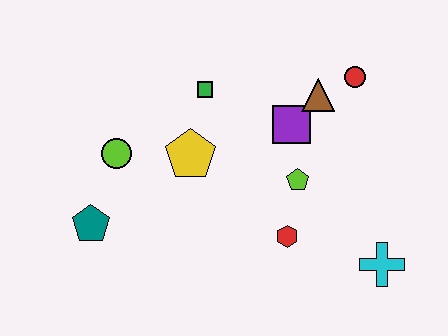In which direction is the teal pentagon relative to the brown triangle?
The teal pentagon is to the left of the brown triangle.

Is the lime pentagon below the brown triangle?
Yes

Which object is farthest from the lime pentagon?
The teal pentagon is farthest from the lime pentagon.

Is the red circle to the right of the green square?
Yes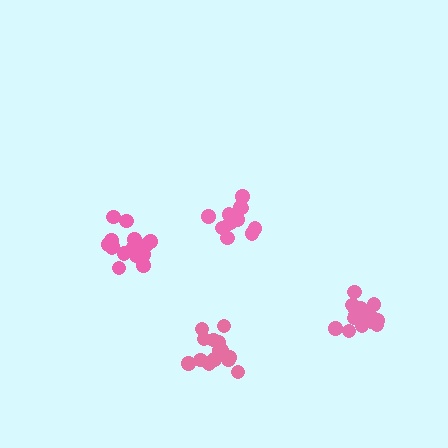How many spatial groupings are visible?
There are 4 spatial groupings.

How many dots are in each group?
Group 1: 14 dots, Group 2: 18 dots, Group 3: 16 dots, Group 4: 13 dots (61 total).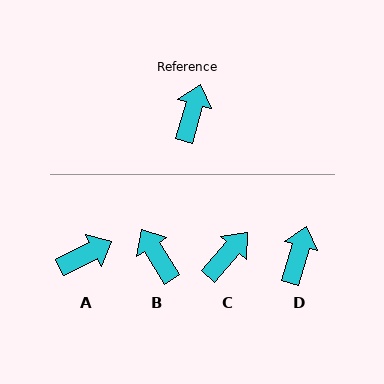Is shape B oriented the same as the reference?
No, it is off by about 48 degrees.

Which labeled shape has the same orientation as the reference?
D.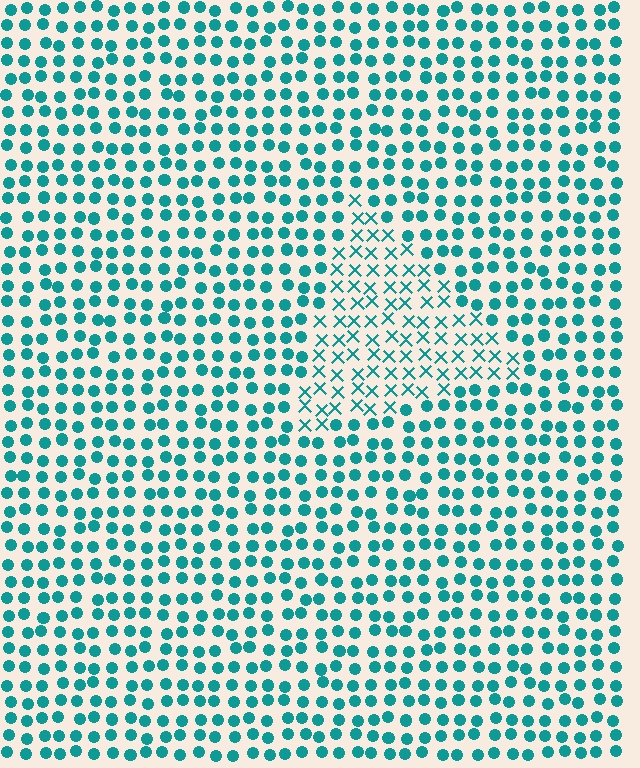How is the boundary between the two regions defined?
The boundary is defined by a change in element shape: X marks inside vs. circles outside. All elements share the same color and spacing.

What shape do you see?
I see a triangle.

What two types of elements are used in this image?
The image uses X marks inside the triangle region and circles outside it.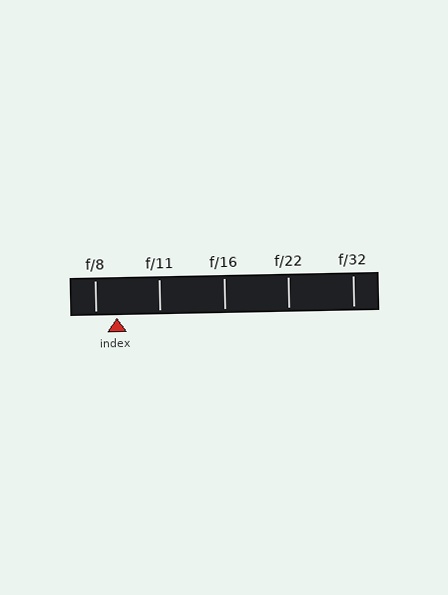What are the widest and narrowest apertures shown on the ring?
The widest aperture shown is f/8 and the narrowest is f/32.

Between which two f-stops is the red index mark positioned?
The index mark is between f/8 and f/11.